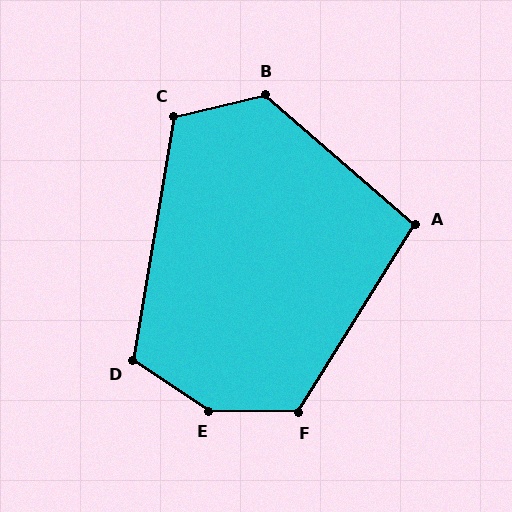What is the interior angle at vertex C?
Approximately 113 degrees (obtuse).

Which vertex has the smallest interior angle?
A, at approximately 99 degrees.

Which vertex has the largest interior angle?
E, at approximately 147 degrees.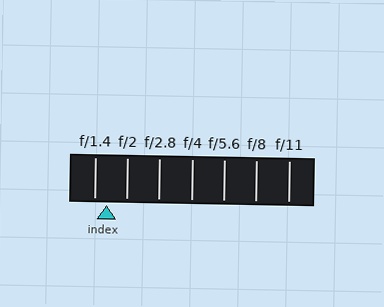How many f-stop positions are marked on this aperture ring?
There are 7 f-stop positions marked.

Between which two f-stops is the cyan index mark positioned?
The index mark is between f/1.4 and f/2.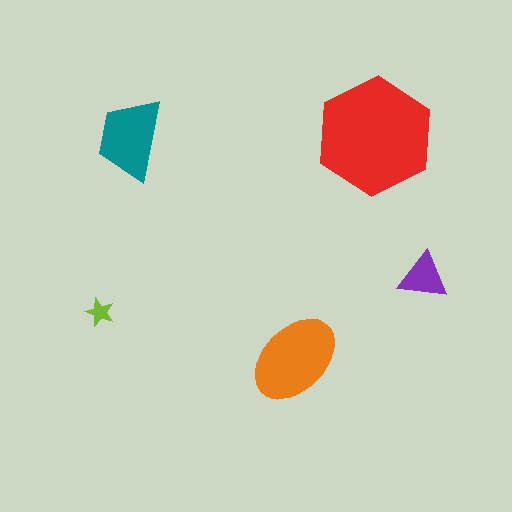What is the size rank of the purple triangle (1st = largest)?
4th.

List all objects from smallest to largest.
The lime star, the purple triangle, the teal trapezoid, the orange ellipse, the red hexagon.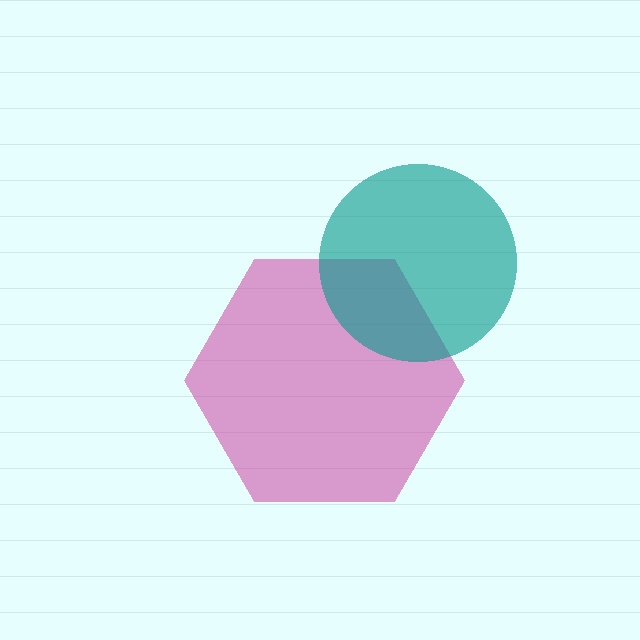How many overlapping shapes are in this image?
There are 2 overlapping shapes in the image.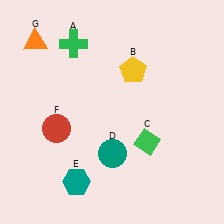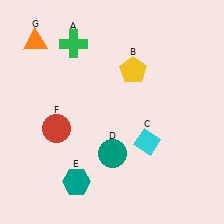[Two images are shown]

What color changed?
The diamond (C) changed from green in Image 1 to cyan in Image 2.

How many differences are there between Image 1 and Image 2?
There is 1 difference between the two images.